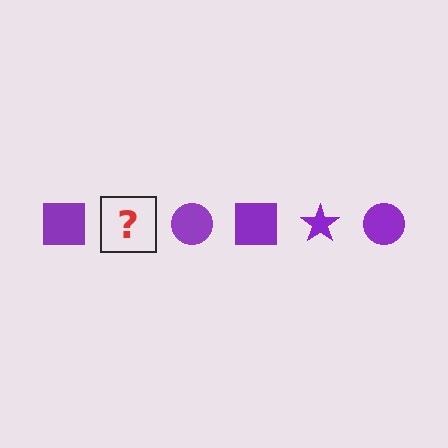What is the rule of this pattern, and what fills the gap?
The rule is that the pattern cycles through square, star, circle shapes in purple. The gap should be filled with a purple star.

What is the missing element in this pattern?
The missing element is a purple star.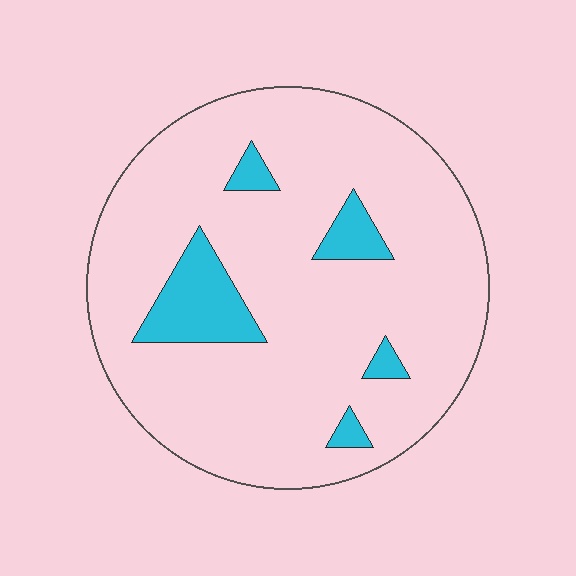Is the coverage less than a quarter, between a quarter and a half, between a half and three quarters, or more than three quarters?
Less than a quarter.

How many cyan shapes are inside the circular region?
5.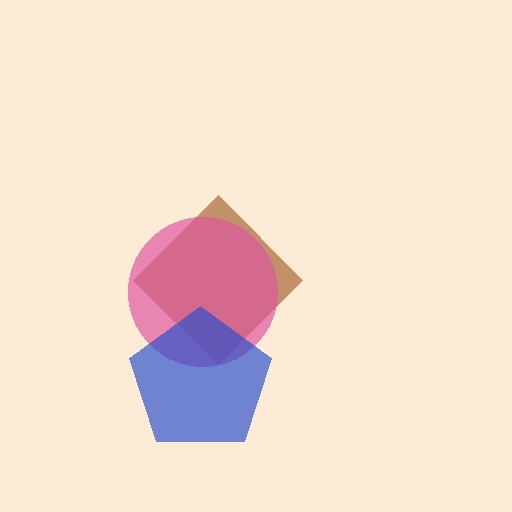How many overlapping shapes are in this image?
There are 3 overlapping shapes in the image.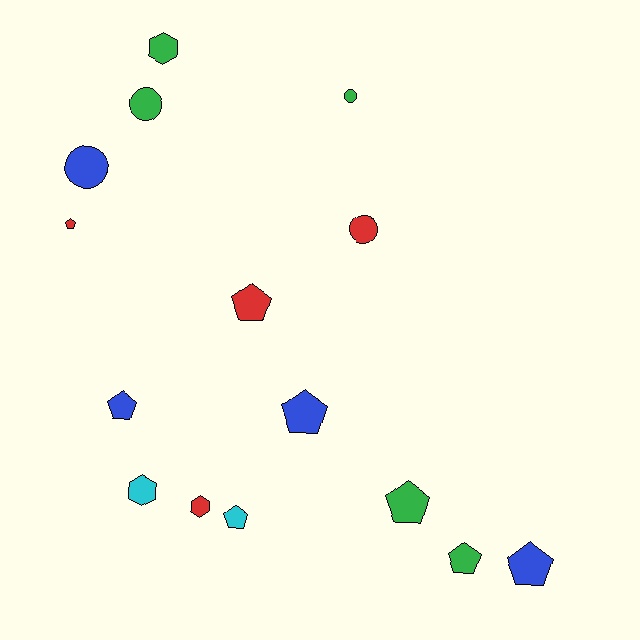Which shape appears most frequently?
Pentagon, with 8 objects.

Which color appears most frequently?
Green, with 5 objects.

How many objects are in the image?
There are 15 objects.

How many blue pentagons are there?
There are 3 blue pentagons.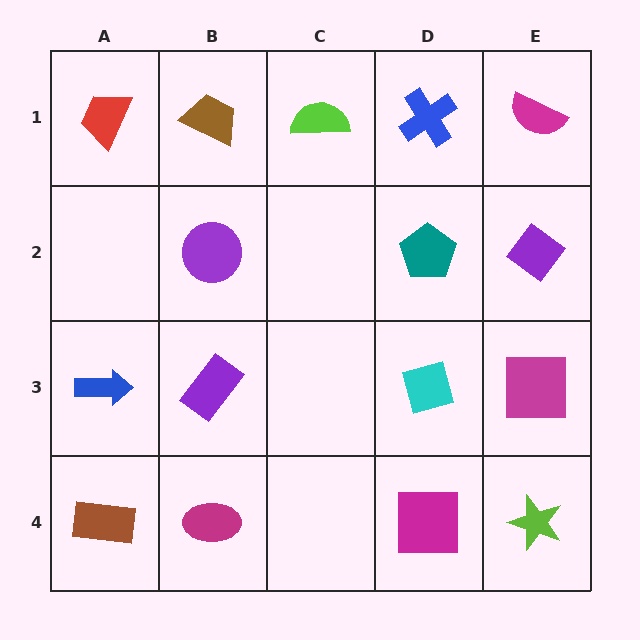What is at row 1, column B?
A brown trapezoid.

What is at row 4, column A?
A brown rectangle.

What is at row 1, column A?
A red trapezoid.